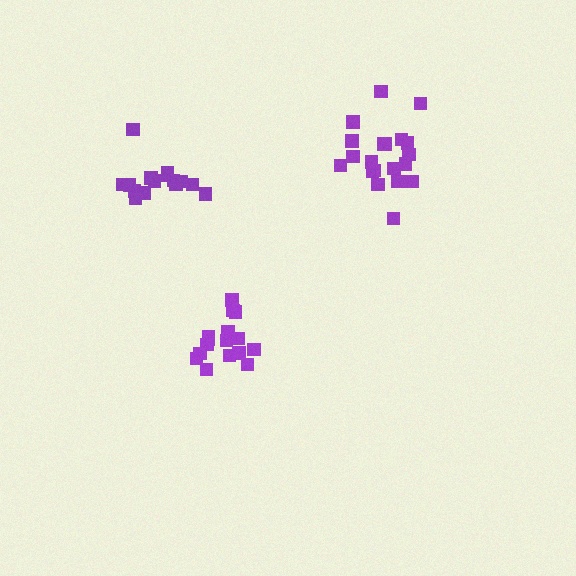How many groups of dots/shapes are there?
There are 3 groups.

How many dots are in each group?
Group 1: 20 dots, Group 2: 16 dots, Group 3: 15 dots (51 total).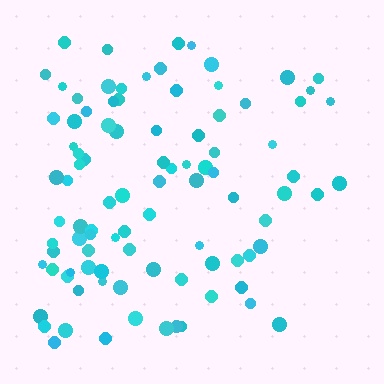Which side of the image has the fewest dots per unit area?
The right.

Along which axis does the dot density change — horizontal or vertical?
Horizontal.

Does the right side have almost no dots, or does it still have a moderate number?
Still a moderate number, just noticeably fewer than the left.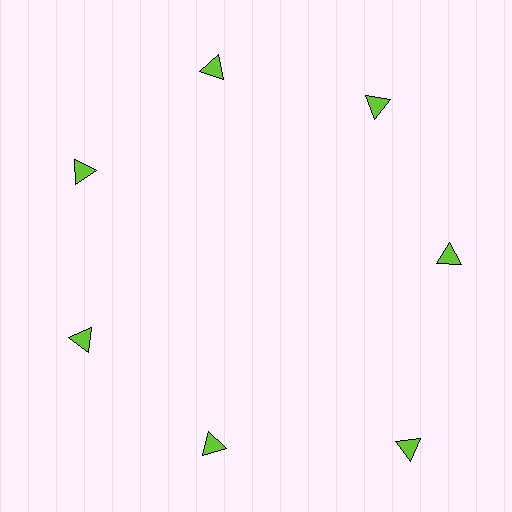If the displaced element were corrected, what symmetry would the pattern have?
It would have 7-fold rotational symmetry — the pattern would map onto itself every 51 degrees.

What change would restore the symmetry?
The symmetry would be restored by moving it inward, back onto the ring so that all 7 triangles sit at equal angles and equal distance from the center.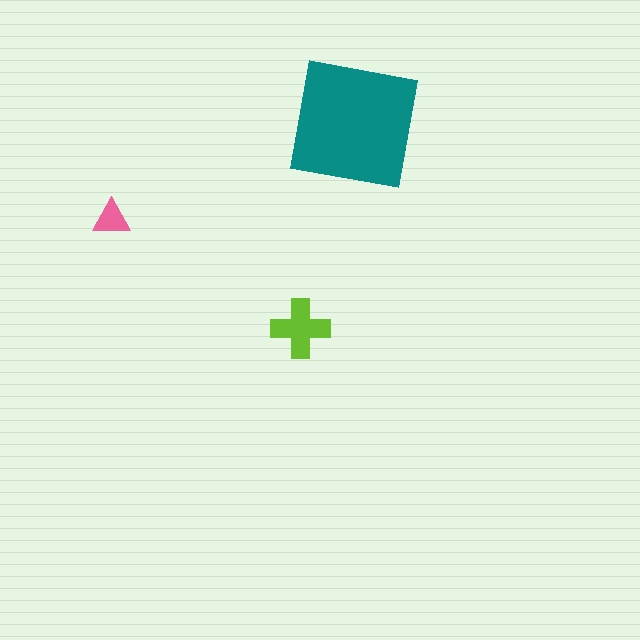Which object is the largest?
The teal square.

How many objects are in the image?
There are 3 objects in the image.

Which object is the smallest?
The pink triangle.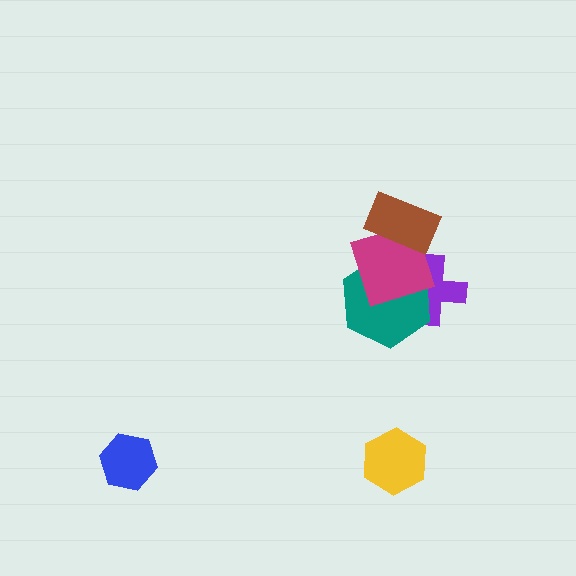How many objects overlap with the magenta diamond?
3 objects overlap with the magenta diamond.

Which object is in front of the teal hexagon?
The magenta diamond is in front of the teal hexagon.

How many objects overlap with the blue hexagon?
0 objects overlap with the blue hexagon.